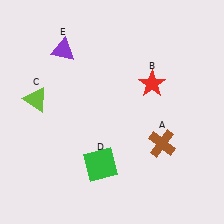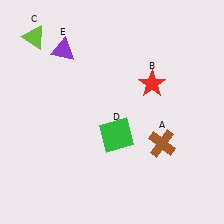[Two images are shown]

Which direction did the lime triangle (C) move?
The lime triangle (C) moved up.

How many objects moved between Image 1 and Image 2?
2 objects moved between the two images.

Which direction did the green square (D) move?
The green square (D) moved up.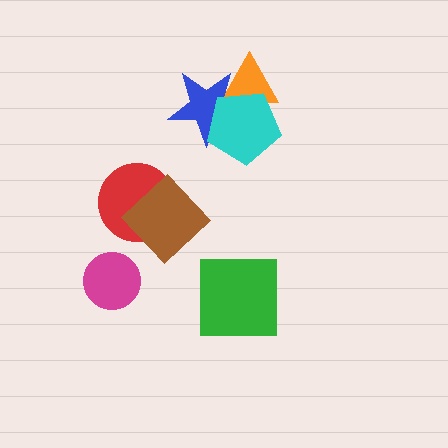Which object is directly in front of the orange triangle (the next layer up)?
The blue star is directly in front of the orange triangle.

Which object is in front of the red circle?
The brown diamond is in front of the red circle.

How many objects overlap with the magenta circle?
0 objects overlap with the magenta circle.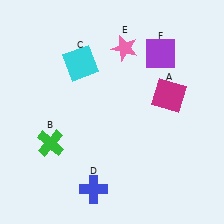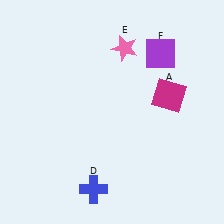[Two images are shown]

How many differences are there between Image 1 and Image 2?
There are 2 differences between the two images.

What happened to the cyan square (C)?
The cyan square (C) was removed in Image 2. It was in the top-left area of Image 1.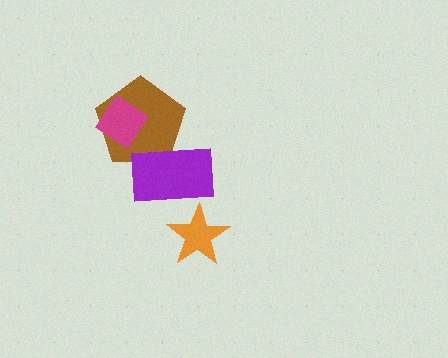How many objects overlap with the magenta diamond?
1 object overlaps with the magenta diamond.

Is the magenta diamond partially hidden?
No, no other shape covers it.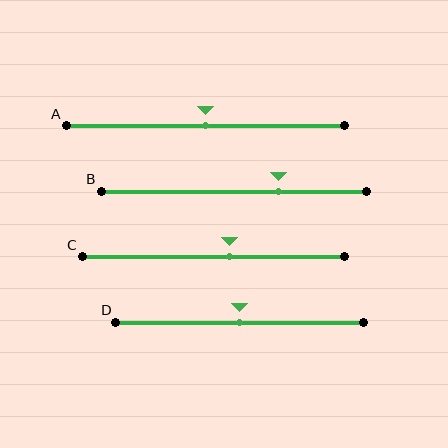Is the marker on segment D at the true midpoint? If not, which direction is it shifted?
Yes, the marker on segment D is at the true midpoint.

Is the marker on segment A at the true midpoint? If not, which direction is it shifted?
Yes, the marker on segment A is at the true midpoint.